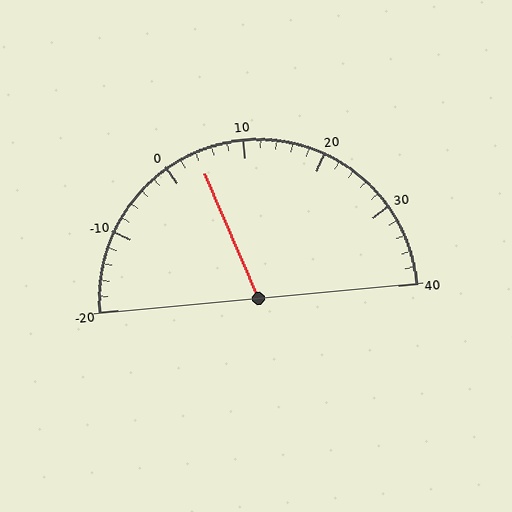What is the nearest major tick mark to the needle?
The nearest major tick mark is 0.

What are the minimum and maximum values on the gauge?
The gauge ranges from -20 to 40.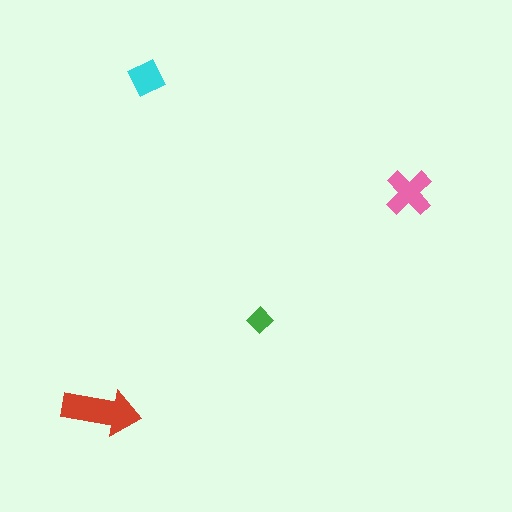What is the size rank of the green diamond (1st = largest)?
4th.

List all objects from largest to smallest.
The red arrow, the pink cross, the cyan square, the green diamond.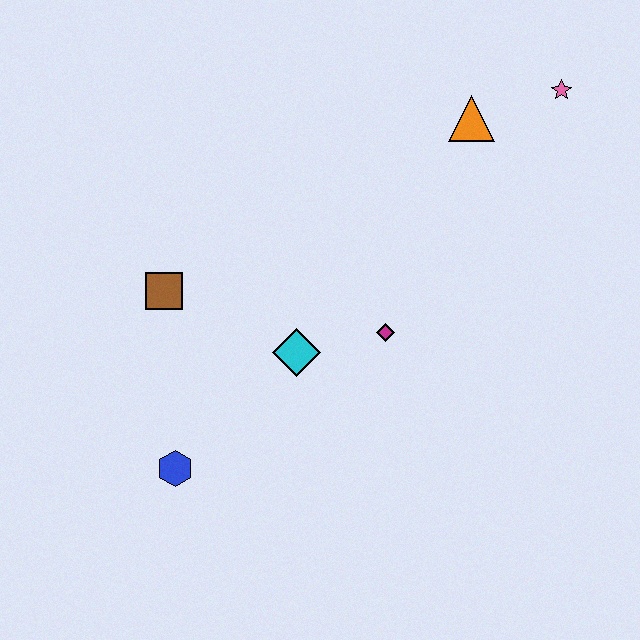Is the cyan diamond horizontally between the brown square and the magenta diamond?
Yes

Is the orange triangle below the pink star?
Yes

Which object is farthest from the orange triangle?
The blue hexagon is farthest from the orange triangle.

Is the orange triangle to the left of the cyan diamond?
No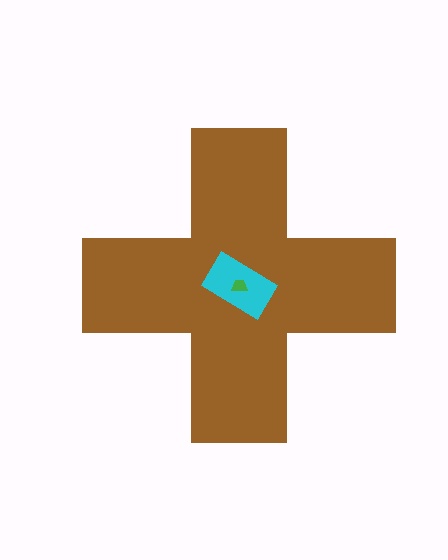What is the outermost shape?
The brown cross.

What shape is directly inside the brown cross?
The cyan rectangle.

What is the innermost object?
The green trapezoid.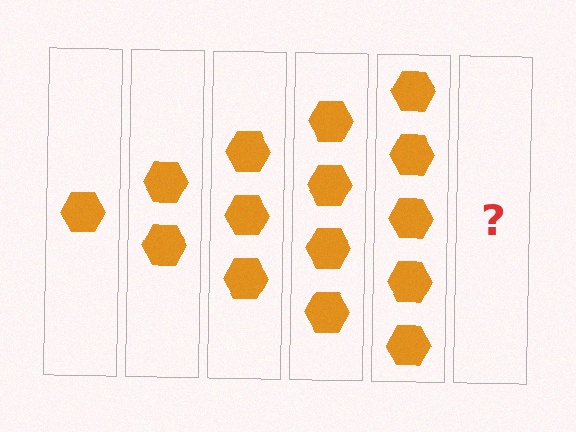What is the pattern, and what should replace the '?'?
The pattern is that each step adds one more hexagon. The '?' should be 6 hexagons.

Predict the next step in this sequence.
The next step is 6 hexagons.